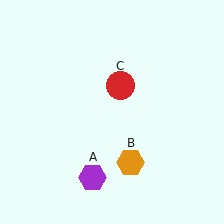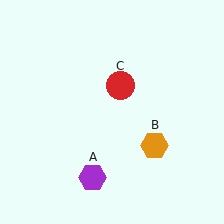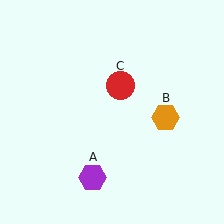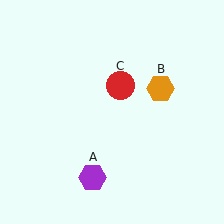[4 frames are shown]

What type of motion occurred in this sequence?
The orange hexagon (object B) rotated counterclockwise around the center of the scene.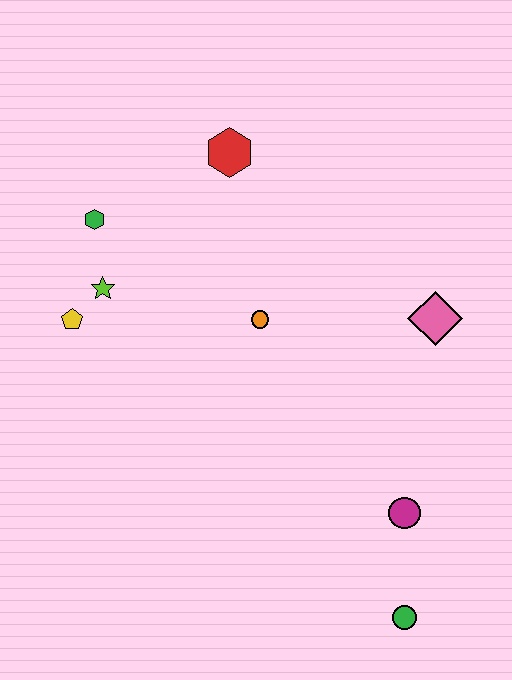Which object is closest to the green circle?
The magenta circle is closest to the green circle.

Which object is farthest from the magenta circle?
The green hexagon is farthest from the magenta circle.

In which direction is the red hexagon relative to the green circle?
The red hexagon is above the green circle.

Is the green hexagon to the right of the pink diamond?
No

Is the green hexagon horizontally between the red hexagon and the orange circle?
No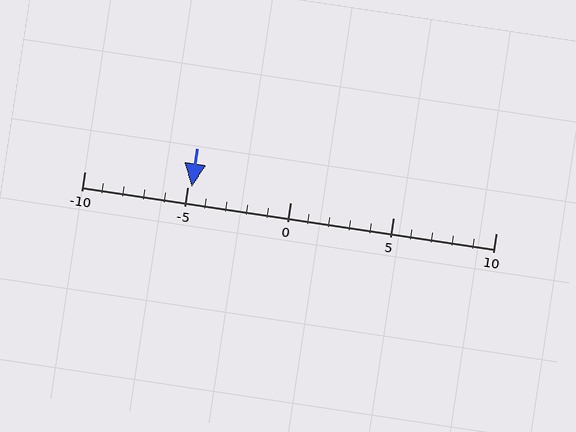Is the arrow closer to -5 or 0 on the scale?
The arrow is closer to -5.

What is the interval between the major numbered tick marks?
The major tick marks are spaced 5 units apart.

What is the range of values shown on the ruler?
The ruler shows values from -10 to 10.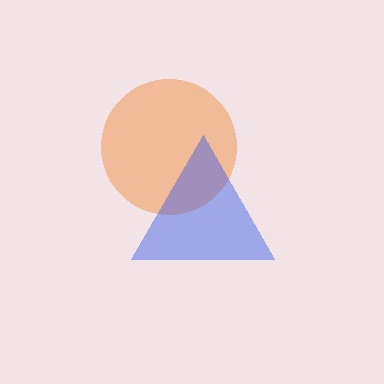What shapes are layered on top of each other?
The layered shapes are: an orange circle, a blue triangle.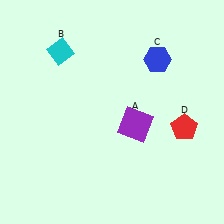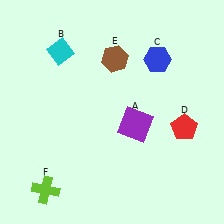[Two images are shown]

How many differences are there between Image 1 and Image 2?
There are 2 differences between the two images.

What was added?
A brown hexagon (E), a lime cross (F) were added in Image 2.